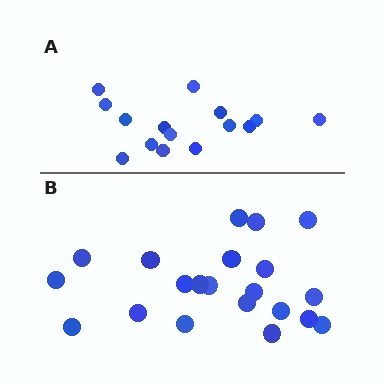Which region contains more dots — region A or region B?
Region B (the bottom region) has more dots.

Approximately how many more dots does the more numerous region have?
Region B has about 6 more dots than region A.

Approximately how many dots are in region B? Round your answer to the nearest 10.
About 20 dots. (The exact count is 21, which rounds to 20.)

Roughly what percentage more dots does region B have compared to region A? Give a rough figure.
About 40% more.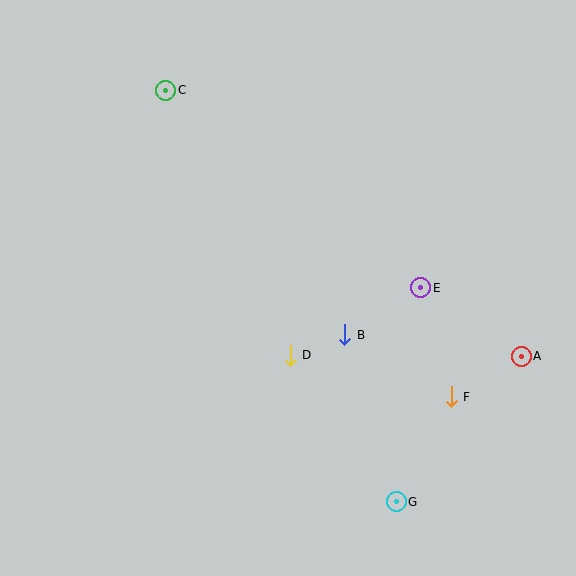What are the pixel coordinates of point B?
Point B is at (345, 335).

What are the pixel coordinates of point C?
Point C is at (166, 90).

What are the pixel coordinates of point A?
Point A is at (521, 356).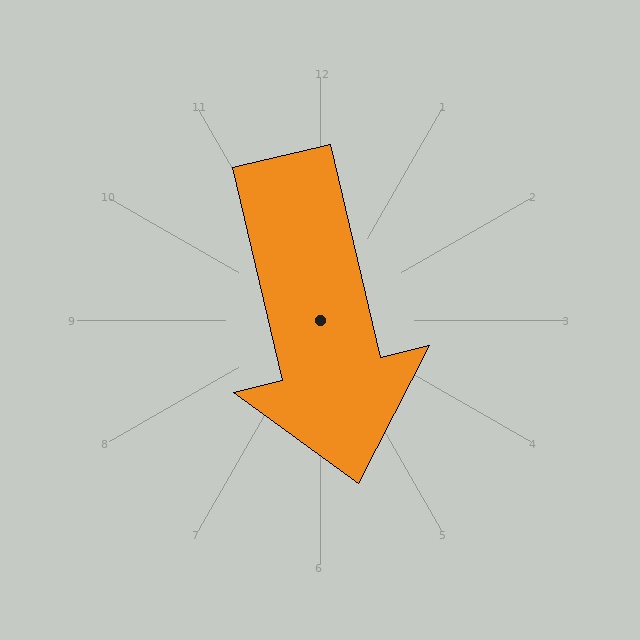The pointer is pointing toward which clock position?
Roughly 6 o'clock.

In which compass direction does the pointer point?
South.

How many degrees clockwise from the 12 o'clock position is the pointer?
Approximately 167 degrees.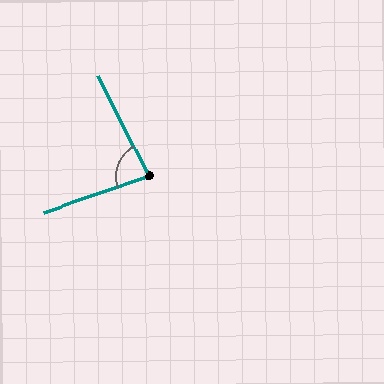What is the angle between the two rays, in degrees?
Approximately 82 degrees.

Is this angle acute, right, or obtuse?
It is acute.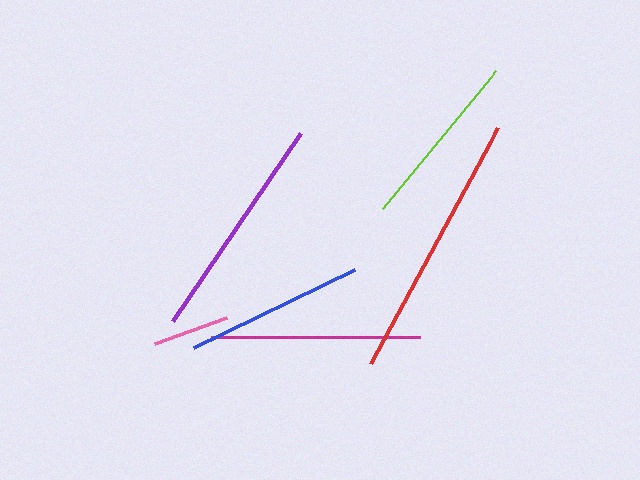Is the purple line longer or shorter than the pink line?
The purple line is longer than the pink line.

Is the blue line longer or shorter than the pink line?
The blue line is longer than the pink line.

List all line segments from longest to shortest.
From longest to shortest: red, purple, magenta, blue, lime, pink.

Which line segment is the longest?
The red line is the longest at approximately 267 pixels.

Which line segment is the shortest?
The pink line is the shortest at approximately 77 pixels.